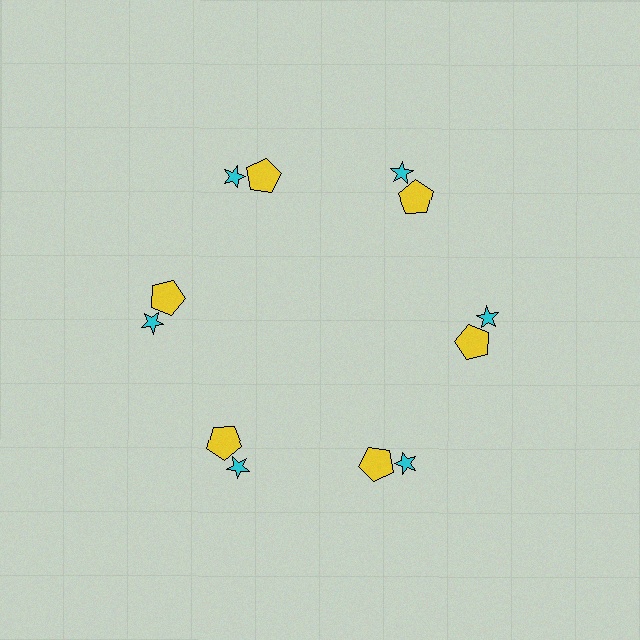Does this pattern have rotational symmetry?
Yes, this pattern has 6-fold rotational symmetry. It looks the same after rotating 60 degrees around the center.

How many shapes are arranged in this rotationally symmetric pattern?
There are 12 shapes, arranged in 6 groups of 2.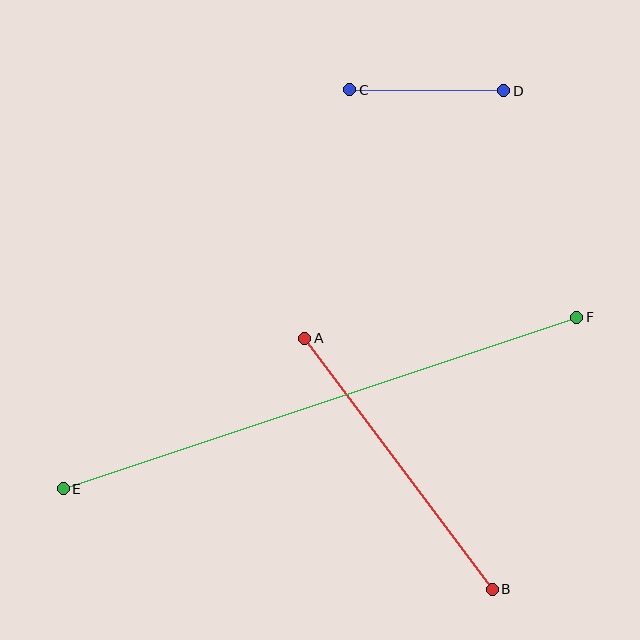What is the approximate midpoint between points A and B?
The midpoint is at approximately (398, 464) pixels.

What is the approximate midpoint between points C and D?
The midpoint is at approximately (427, 90) pixels.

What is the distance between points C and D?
The distance is approximately 154 pixels.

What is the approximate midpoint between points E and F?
The midpoint is at approximately (320, 403) pixels.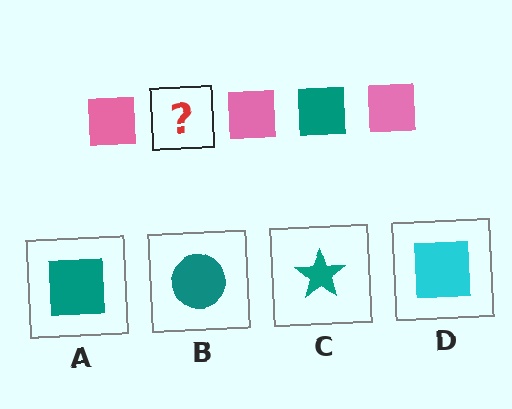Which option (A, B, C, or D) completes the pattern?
A.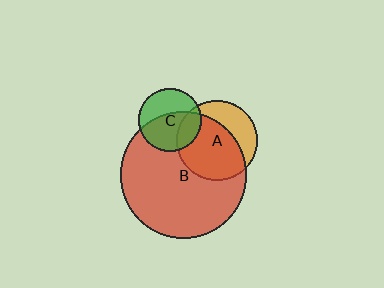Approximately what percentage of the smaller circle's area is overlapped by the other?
Approximately 55%.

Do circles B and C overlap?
Yes.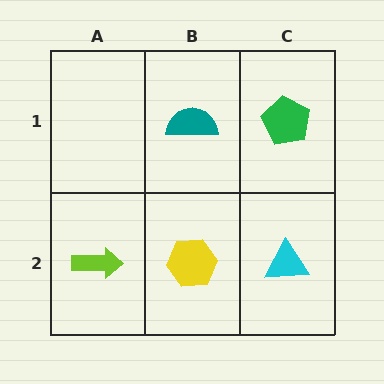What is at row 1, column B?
A teal semicircle.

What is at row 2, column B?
A yellow hexagon.